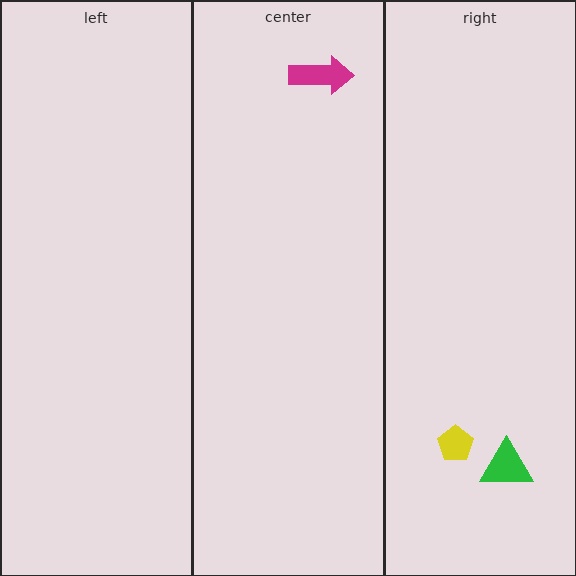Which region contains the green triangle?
The right region.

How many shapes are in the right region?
2.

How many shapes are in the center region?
1.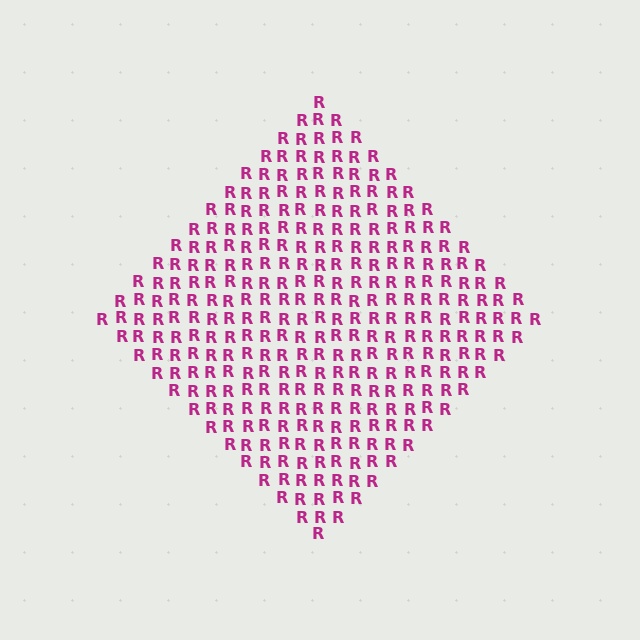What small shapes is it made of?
It is made of small letter R's.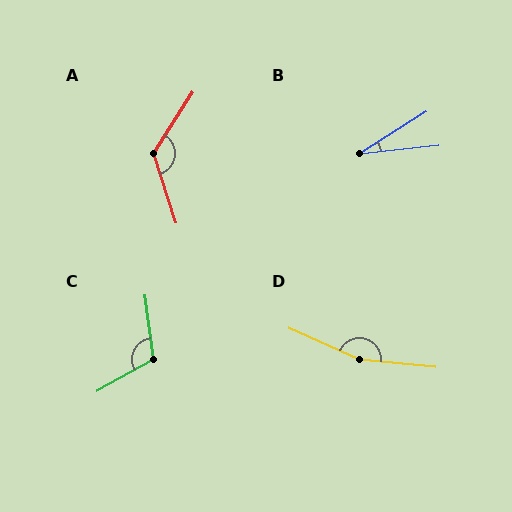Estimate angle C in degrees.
Approximately 111 degrees.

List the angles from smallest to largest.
B (26°), C (111°), A (130°), D (161°).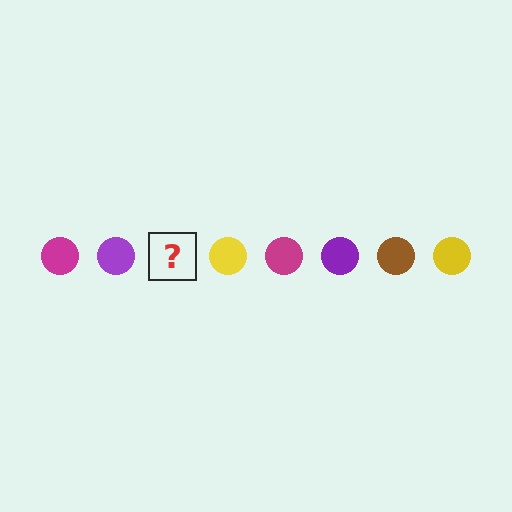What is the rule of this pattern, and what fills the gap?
The rule is that the pattern cycles through magenta, purple, brown, yellow circles. The gap should be filled with a brown circle.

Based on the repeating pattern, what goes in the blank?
The blank should be a brown circle.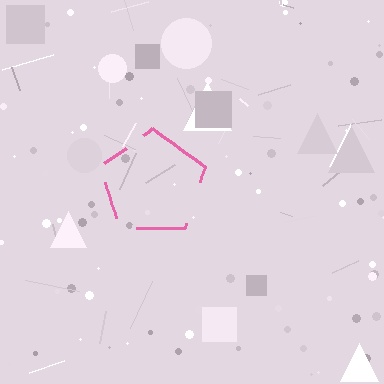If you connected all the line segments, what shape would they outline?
They would outline a pentagon.